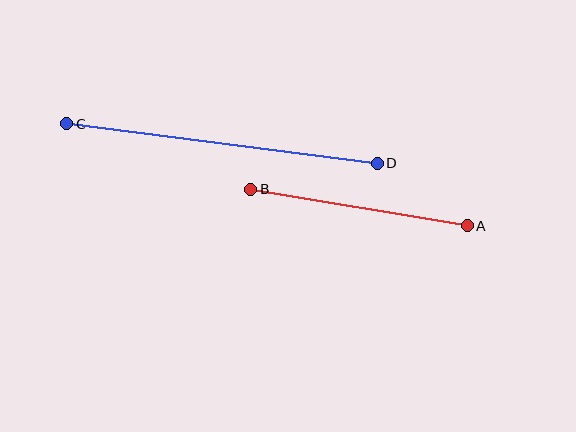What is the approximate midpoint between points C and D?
The midpoint is at approximately (222, 144) pixels.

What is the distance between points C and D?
The distance is approximately 313 pixels.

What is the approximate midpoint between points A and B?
The midpoint is at approximately (359, 207) pixels.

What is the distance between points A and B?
The distance is approximately 219 pixels.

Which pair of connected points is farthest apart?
Points C and D are farthest apart.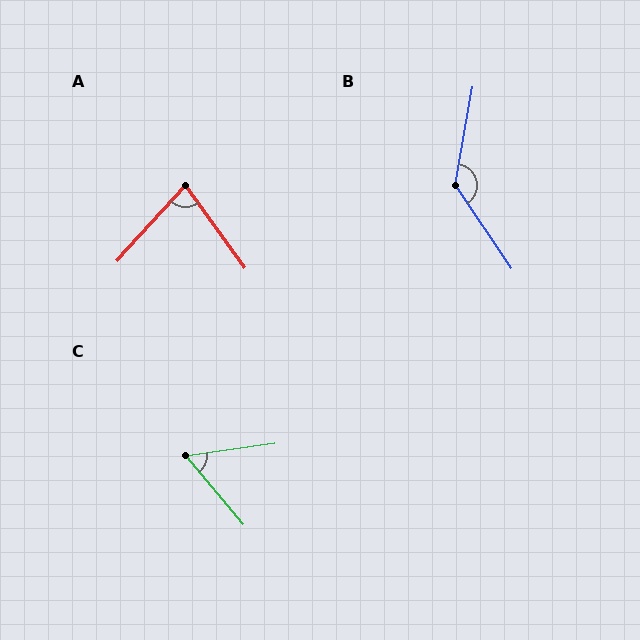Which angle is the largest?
B, at approximately 136 degrees.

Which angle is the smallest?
C, at approximately 58 degrees.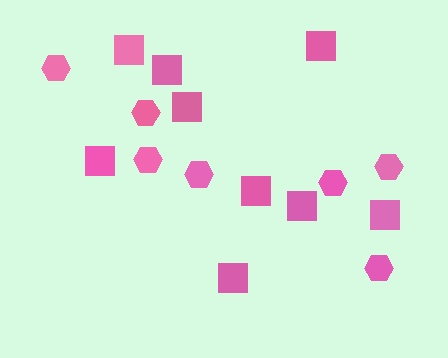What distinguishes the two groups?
There are 2 groups: one group of squares (9) and one group of hexagons (7).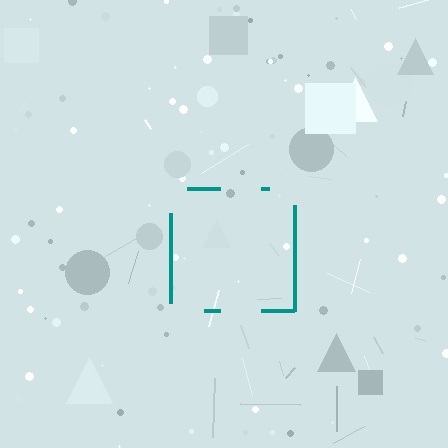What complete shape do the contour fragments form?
The contour fragments form a square.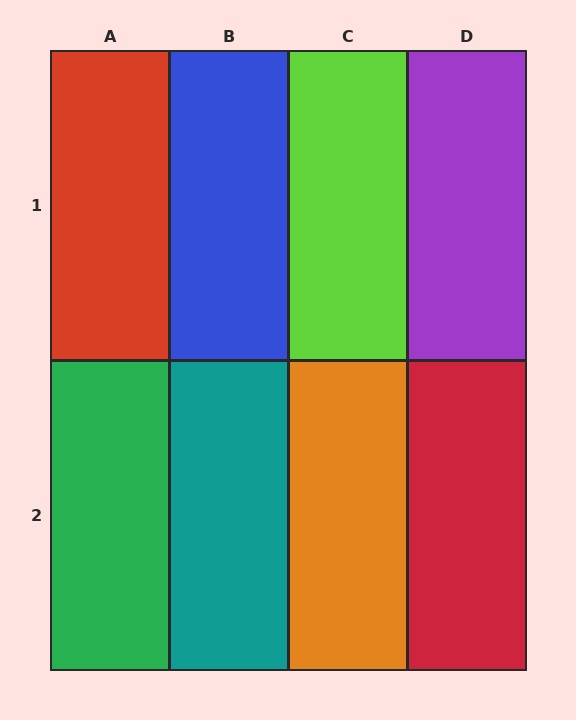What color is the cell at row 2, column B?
Teal.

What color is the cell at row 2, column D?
Red.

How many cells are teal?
1 cell is teal.